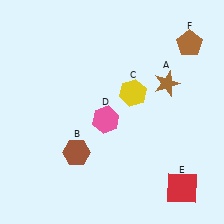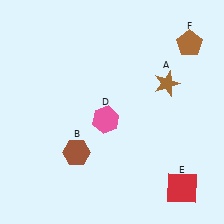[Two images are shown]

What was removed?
The yellow hexagon (C) was removed in Image 2.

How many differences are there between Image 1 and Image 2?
There is 1 difference between the two images.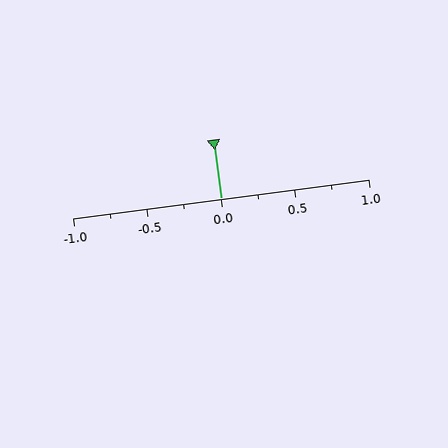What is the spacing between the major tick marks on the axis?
The major ticks are spaced 0.5 apart.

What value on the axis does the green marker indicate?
The marker indicates approximately 0.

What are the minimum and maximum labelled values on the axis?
The axis runs from -1.0 to 1.0.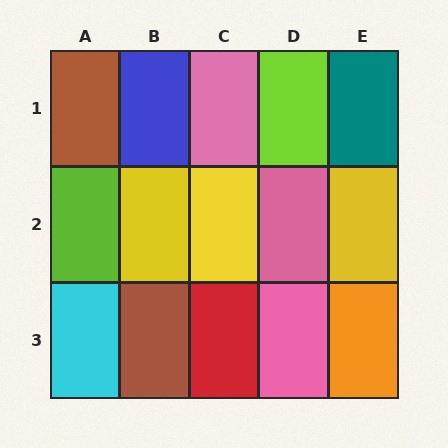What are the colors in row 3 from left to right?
Cyan, brown, red, pink, orange.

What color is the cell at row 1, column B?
Blue.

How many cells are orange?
1 cell is orange.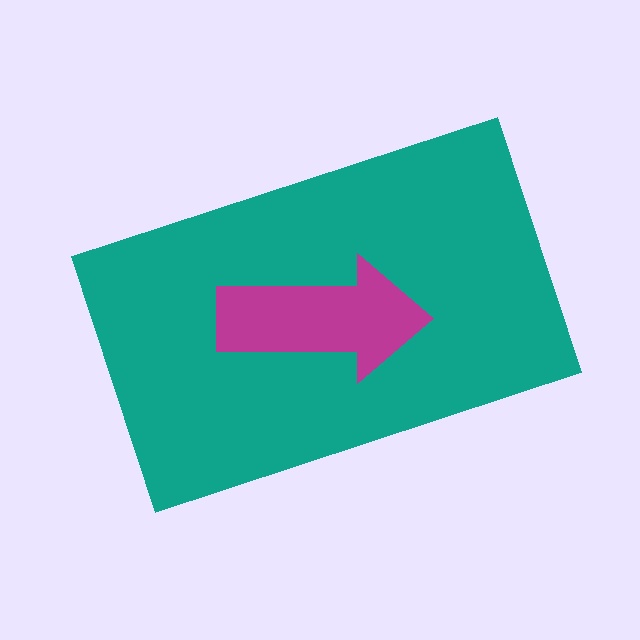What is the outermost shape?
The teal rectangle.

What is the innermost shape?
The magenta arrow.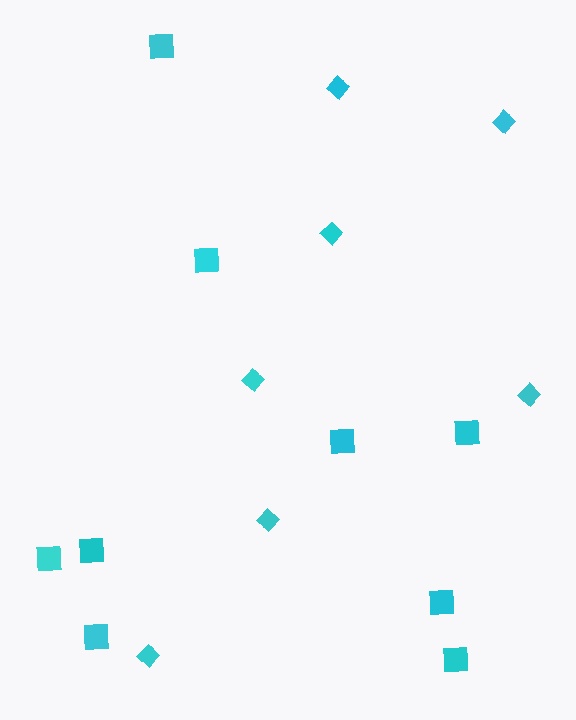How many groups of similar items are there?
There are 2 groups: one group of diamonds (7) and one group of squares (9).